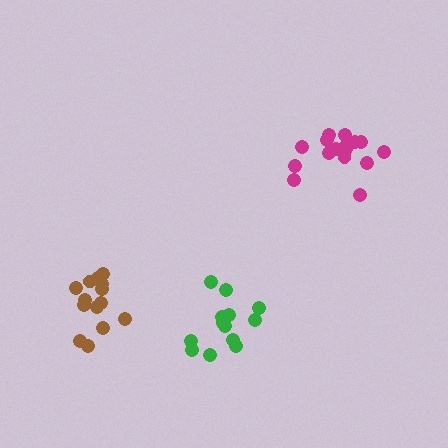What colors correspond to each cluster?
The clusters are colored: magenta, brown, green.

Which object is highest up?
The magenta cluster is topmost.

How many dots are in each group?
Group 1: 16 dots, Group 2: 14 dots, Group 3: 14 dots (44 total).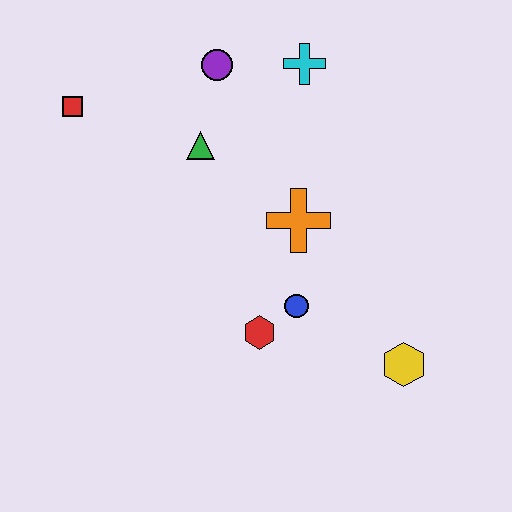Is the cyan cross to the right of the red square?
Yes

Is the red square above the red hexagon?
Yes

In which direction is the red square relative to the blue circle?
The red square is to the left of the blue circle.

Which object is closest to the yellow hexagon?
The blue circle is closest to the yellow hexagon.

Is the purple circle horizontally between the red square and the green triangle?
No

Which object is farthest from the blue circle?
The red square is farthest from the blue circle.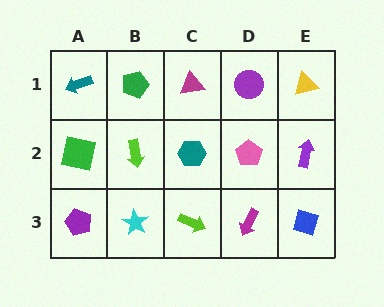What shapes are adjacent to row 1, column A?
A green square (row 2, column A), a green pentagon (row 1, column B).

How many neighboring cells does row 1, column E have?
2.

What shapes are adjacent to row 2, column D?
A purple circle (row 1, column D), a magenta arrow (row 3, column D), a teal hexagon (row 2, column C), a purple arrow (row 2, column E).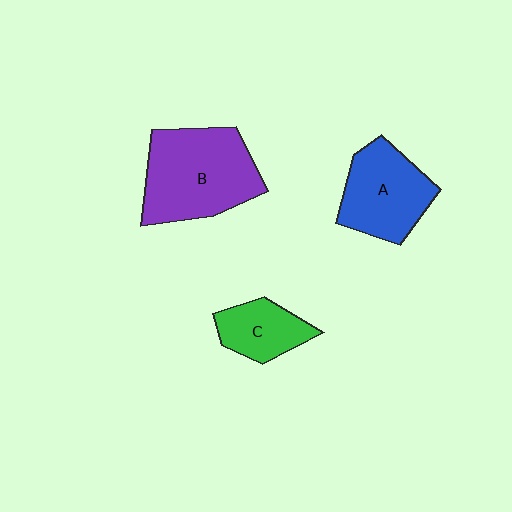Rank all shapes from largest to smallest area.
From largest to smallest: B (purple), A (blue), C (green).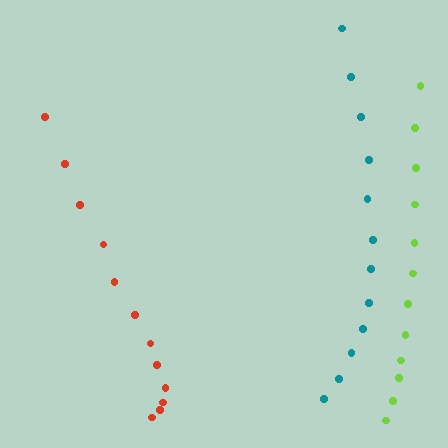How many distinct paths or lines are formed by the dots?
There are 3 distinct paths.